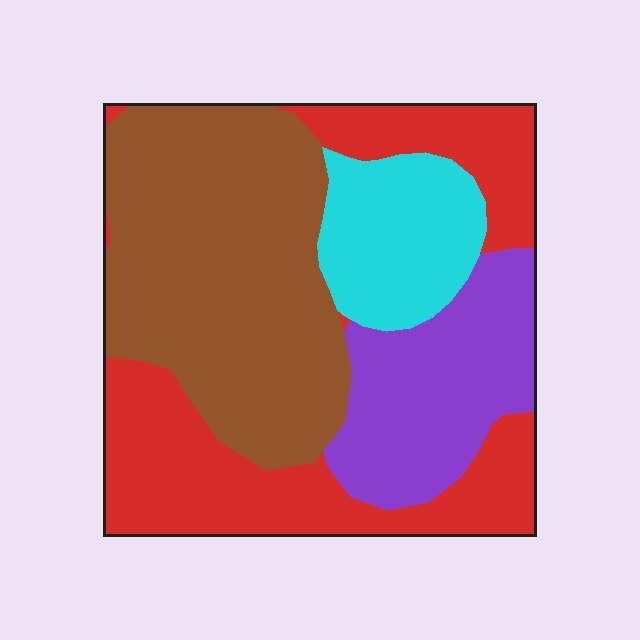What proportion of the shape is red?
Red covers roughly 30% of the shape.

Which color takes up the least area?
Cyan, at roughly 15%.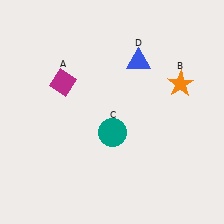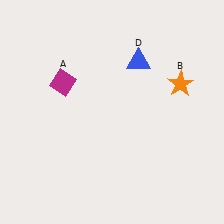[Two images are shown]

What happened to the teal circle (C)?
The teal circle (C) was removed in Image 2. It was in the bottom-right area of Image 1.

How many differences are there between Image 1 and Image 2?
There is 1 difference between the two images.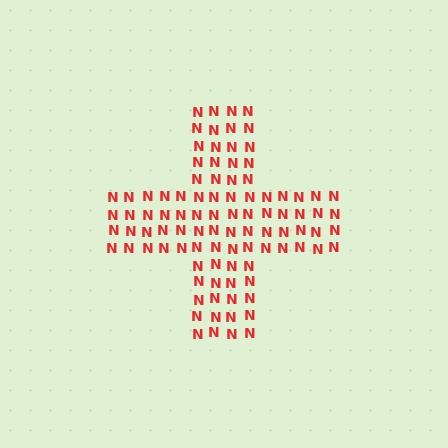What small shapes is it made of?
It is made of small letter N's.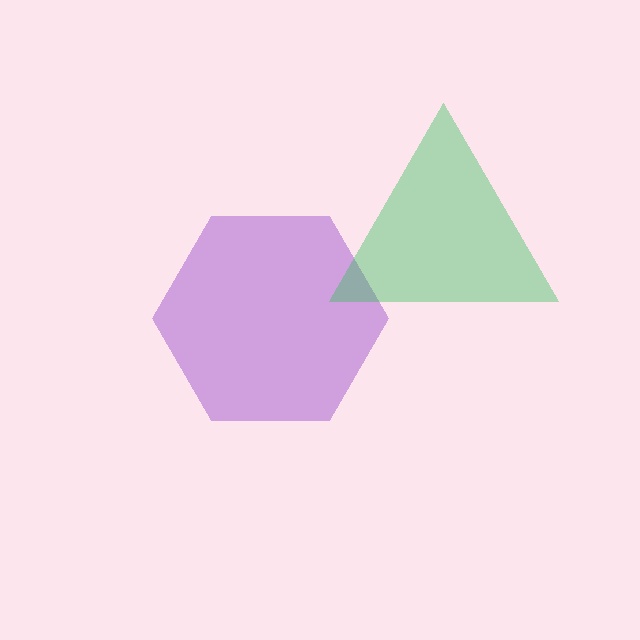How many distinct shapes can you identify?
There are 2 distinct shapes: a purple hexagon, a green triangle.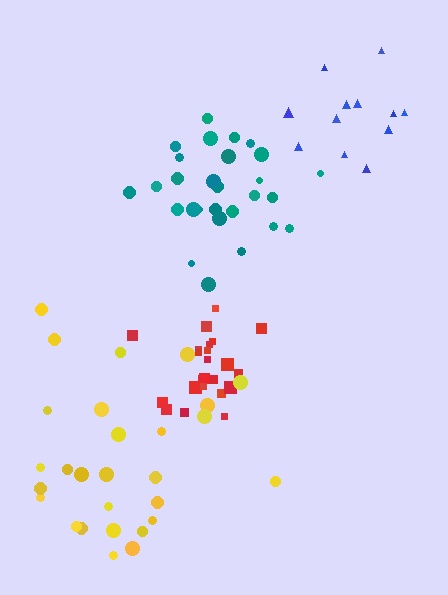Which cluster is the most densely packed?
Red.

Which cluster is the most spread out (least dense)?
Yellow.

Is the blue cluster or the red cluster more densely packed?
Red.